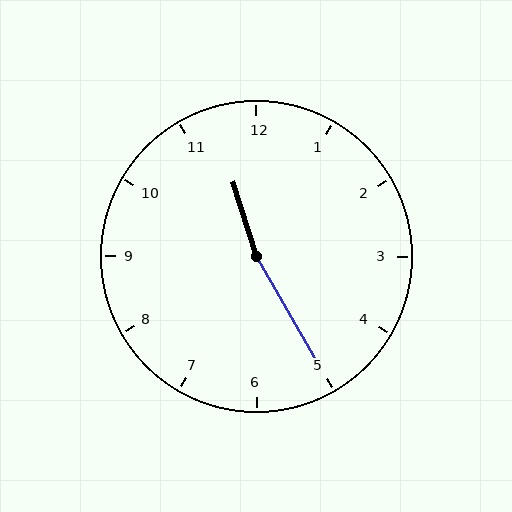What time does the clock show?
11:25.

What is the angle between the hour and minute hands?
Approximately 168 degrees.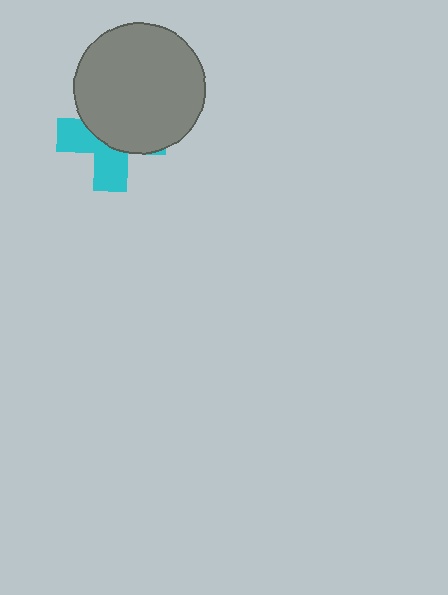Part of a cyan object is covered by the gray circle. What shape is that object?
It is a cross.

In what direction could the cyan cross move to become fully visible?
The cyan cross could move down. That would shift it out from behind the gray circle entirely.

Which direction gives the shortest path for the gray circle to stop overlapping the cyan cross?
Moving up gives the shortest separation.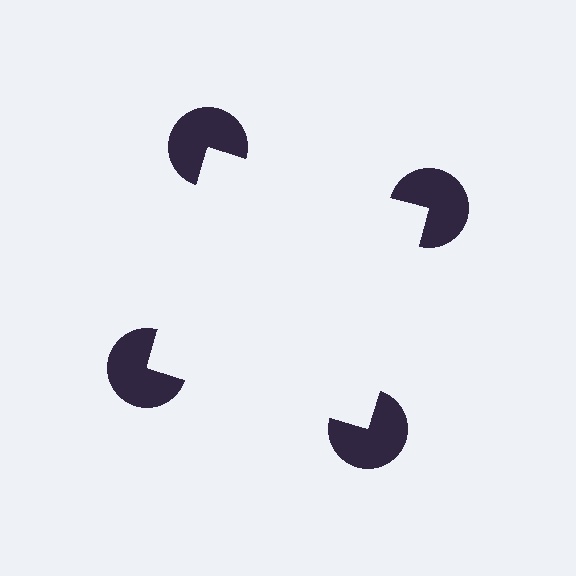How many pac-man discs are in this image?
There are 4 — one at each vertex of the illusory square.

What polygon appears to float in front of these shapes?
An illusory square — its edges are inferred from the aligned wedge cuts in the pac-man discs, not physically drawn.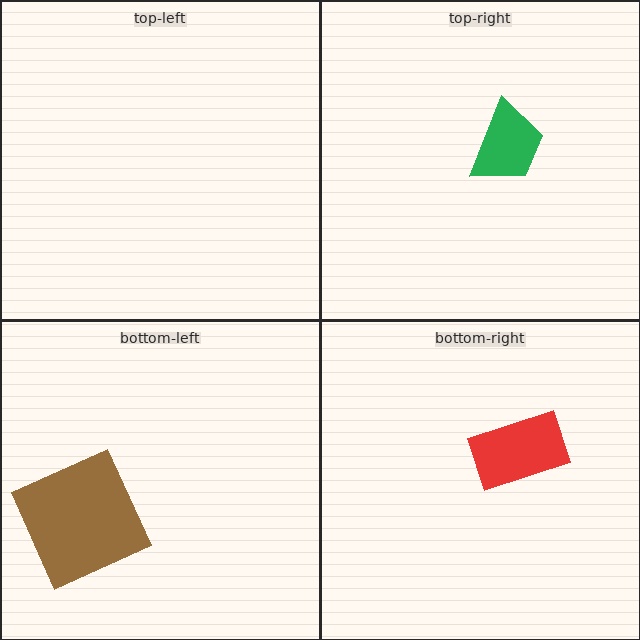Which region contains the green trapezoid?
The top-right region.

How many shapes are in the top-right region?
1.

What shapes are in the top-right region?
The green trapezoid.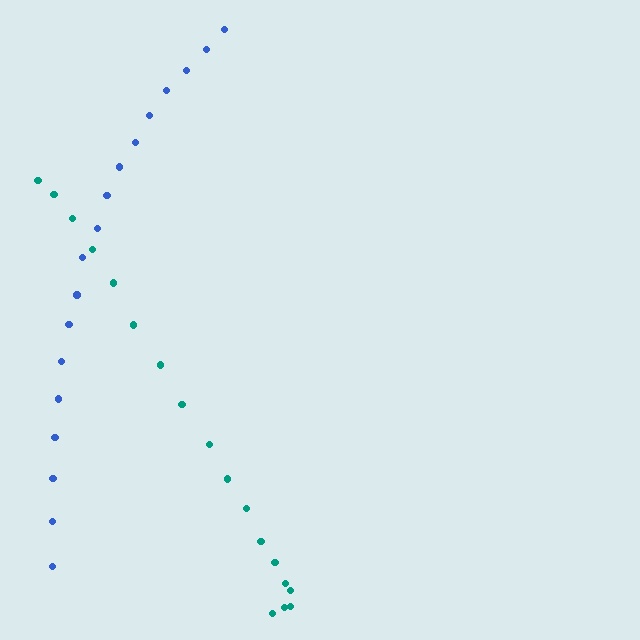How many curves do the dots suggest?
There are 2 distinct paths.